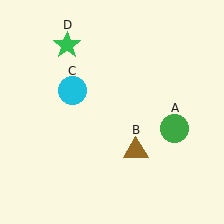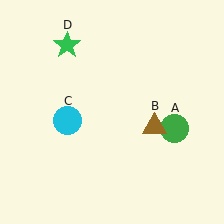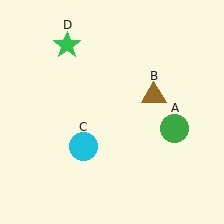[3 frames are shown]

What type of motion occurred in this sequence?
The brown triangle (object B), cyan circle (object C) rotated counterclockwise around the center of the scene.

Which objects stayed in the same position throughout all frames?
Green circle (object A) and green star (object D) remained stationary.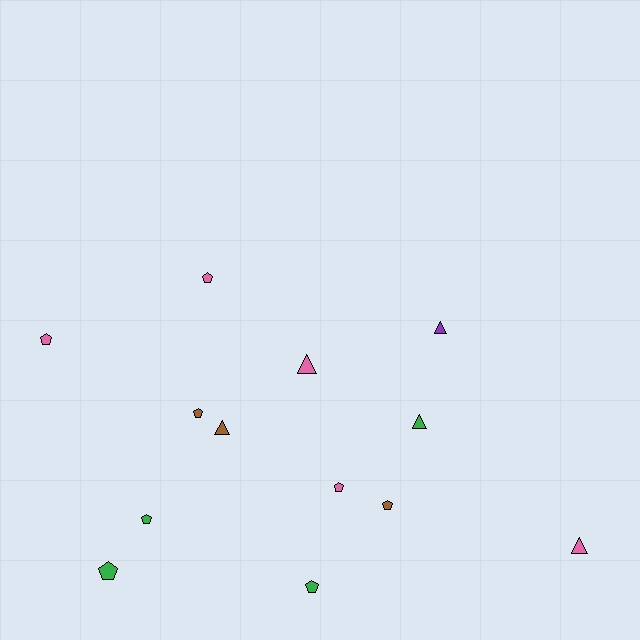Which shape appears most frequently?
Pentagon, with 8 objects.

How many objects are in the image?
There are 13 objects.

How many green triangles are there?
There is 1 green triangle.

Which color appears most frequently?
Pink, with 5 objects.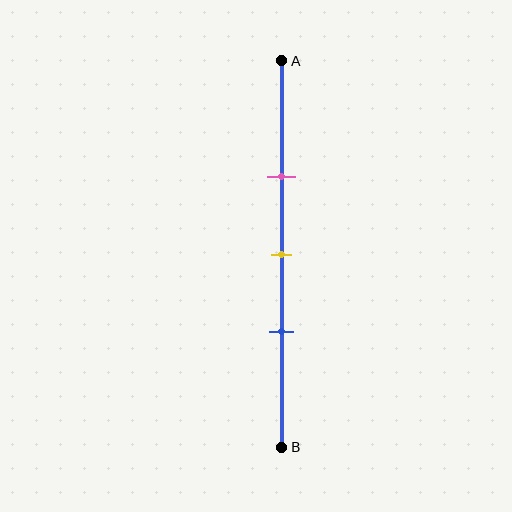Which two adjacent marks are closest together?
The yellow and blue marks are the closest adjacent pair.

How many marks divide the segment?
There are 3 marks dividing the segment.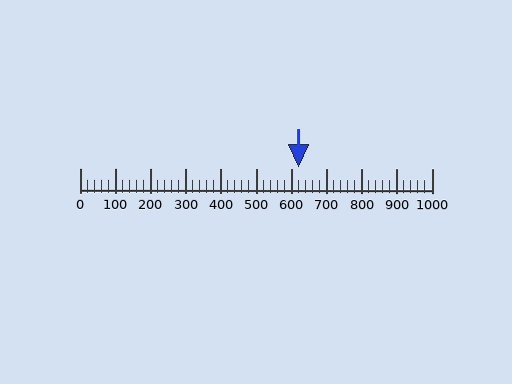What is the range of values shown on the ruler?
The ruler shows values from 0 to 1000.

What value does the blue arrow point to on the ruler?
The blue arrow points to approximately 620.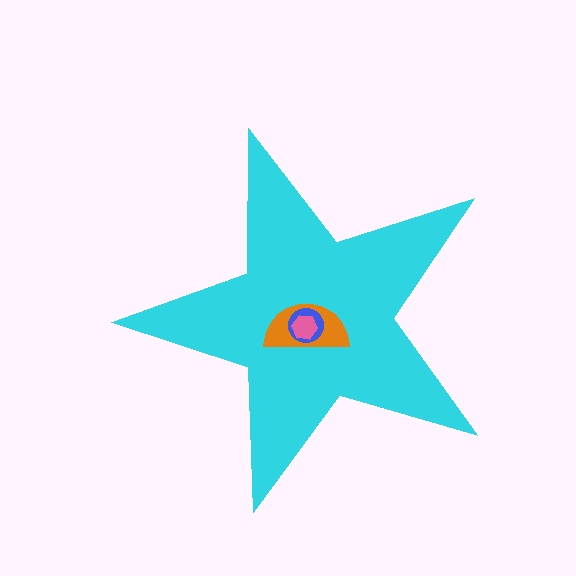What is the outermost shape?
The cyan star.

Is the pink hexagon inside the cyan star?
Yes.